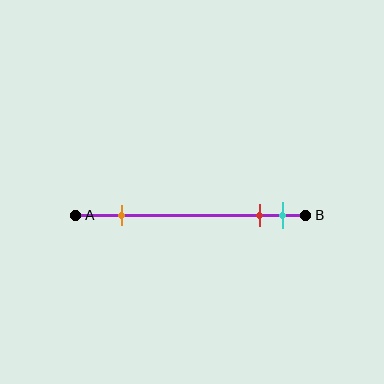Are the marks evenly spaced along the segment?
No, the marks are not evenly spaced.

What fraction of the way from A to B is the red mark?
The red mark is approximately 80% (0.8) of the way from A to B.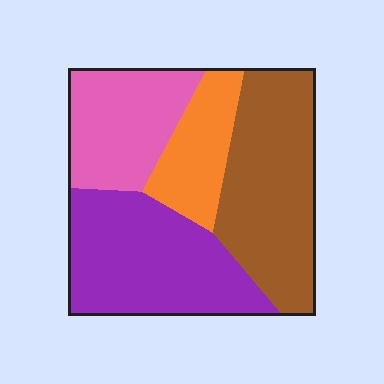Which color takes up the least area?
Orange, at roughly 15%.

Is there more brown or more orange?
Brown.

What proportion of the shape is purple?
Purple takes up between a quarter and a half of the shape.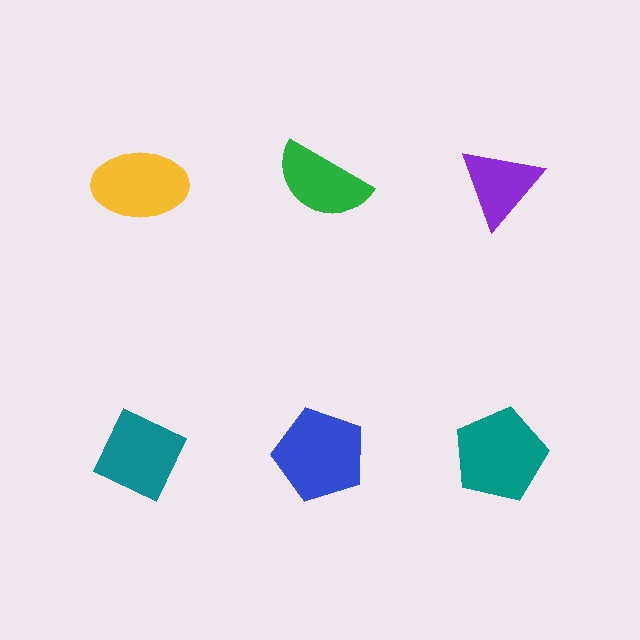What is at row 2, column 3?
A teal pentagon.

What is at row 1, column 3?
A purple triangle.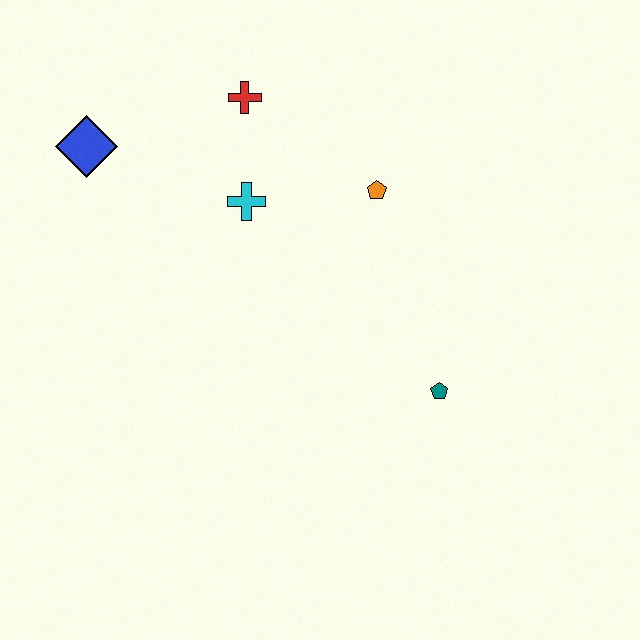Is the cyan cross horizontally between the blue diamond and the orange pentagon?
Yes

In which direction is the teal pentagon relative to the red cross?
The teal pentagon is below the red cross.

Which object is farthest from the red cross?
The teal pentagon is farthest from the red cross.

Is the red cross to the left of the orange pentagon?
Yes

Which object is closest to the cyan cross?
The red cross is closest to the cyan cross.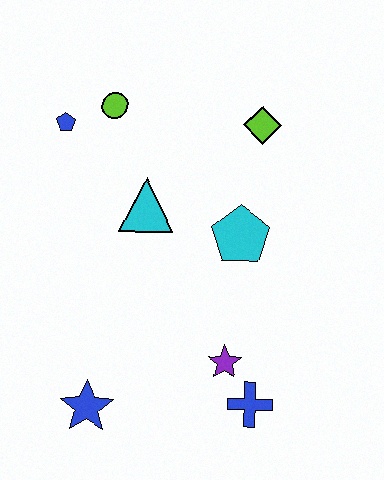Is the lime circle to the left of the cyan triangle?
Yes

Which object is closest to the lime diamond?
The cyan pentagon is closest to the lime diamond.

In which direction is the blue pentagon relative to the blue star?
The blue pentagon is above the blue star.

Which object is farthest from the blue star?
The lime diamond is farthest from the blue star.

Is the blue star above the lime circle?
No